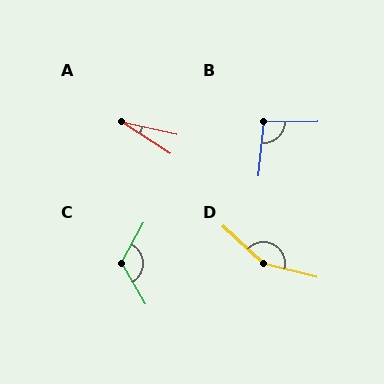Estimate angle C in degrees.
Approximately 121 degrees.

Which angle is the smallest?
A, at approximately 20 degrees.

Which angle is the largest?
D, at approximately 152 degrees.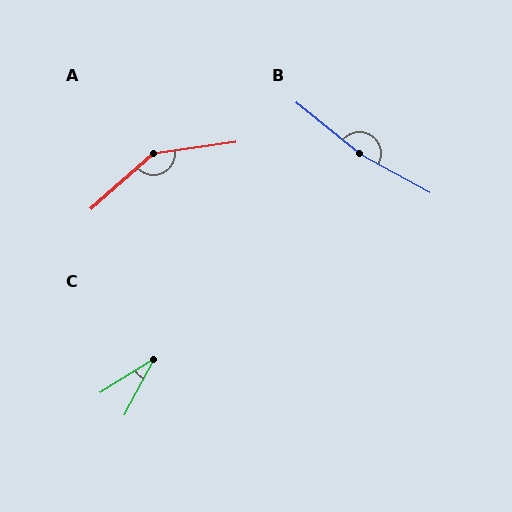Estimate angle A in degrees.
Approximately 146 degrees.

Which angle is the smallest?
C, at approximately 30 degrees.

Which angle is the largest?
B, at approximately 170 degrees.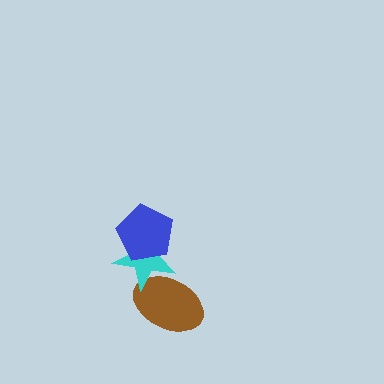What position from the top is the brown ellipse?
The brown ellipse is 3rd from the top.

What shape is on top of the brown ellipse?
The cyan star is on top of the brown ellipse.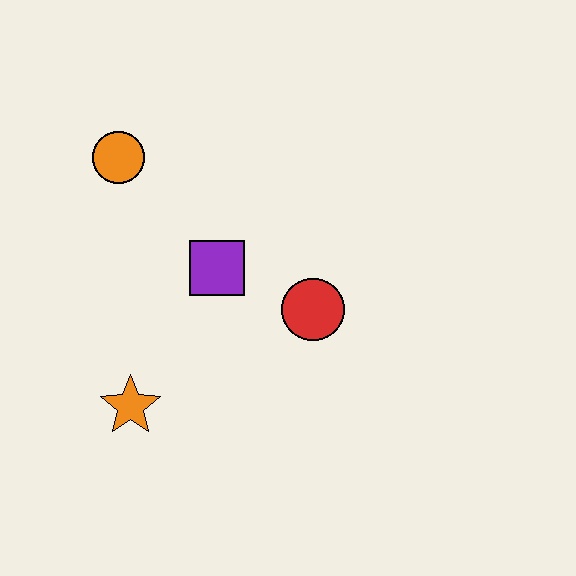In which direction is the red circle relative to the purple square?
The red circle is to the right of the purple square.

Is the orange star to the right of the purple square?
No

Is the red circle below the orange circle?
Yes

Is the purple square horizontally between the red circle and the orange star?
Yes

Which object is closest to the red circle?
The purple square is closest to the red circle.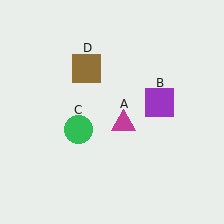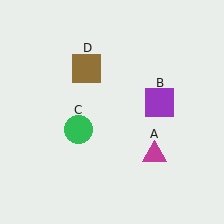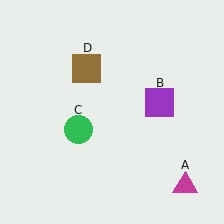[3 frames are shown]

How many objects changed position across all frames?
1 object changed position: magenta triangle (object A).